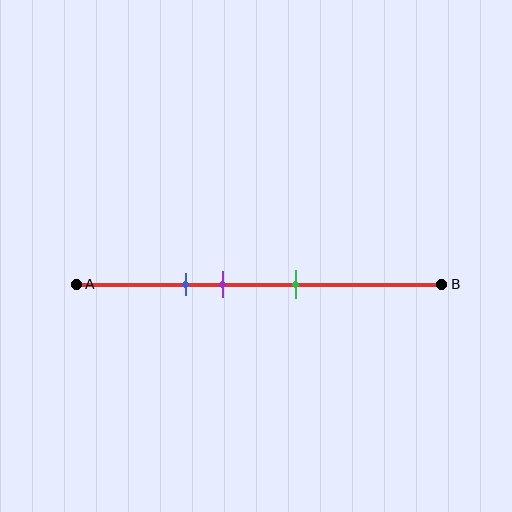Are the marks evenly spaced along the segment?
Yes, the marks are approximately evenly spaced.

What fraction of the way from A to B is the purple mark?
The purple mark is approximately 40% (0.4) of the way from A to B.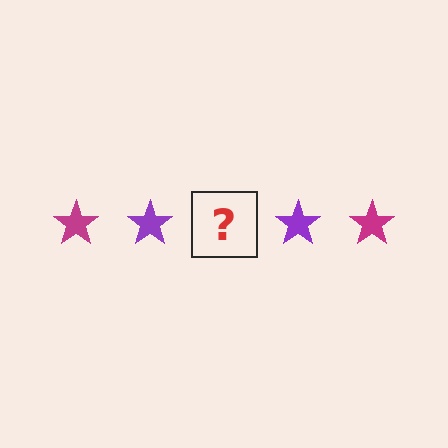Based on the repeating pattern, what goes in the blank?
The blank should be a magenta star.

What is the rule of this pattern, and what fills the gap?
The rule is that the pattern cycles through magenta, purple stars. The gap should be filled with a magenta star.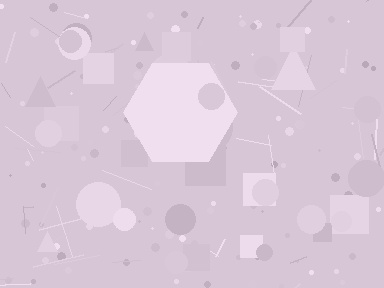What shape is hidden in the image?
A hexagon is hidden in the image.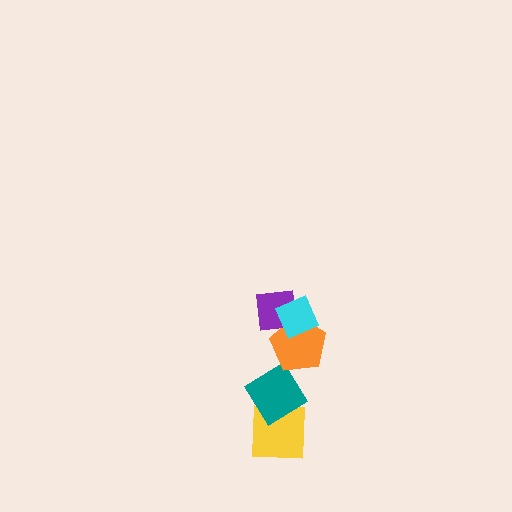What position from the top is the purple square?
The purple square is 2nd from the top.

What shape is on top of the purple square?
The cyan diamond is on top of the purple square.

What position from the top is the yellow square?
The yellow square is 5th from the top.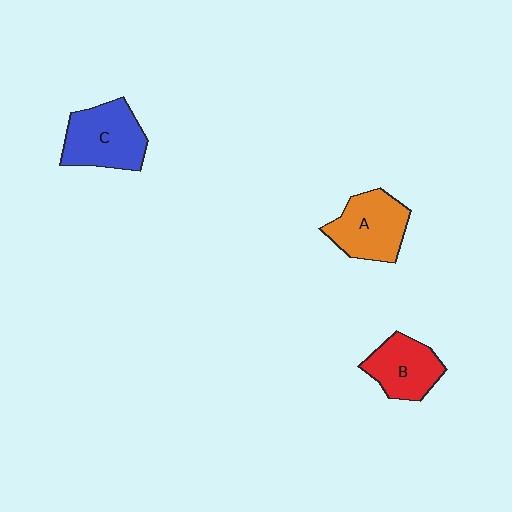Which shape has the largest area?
Shape C (blue).